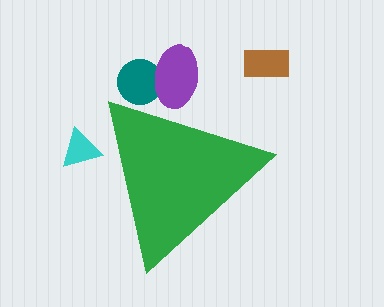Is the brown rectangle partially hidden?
No, the brown rectangle is fully visible.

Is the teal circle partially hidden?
Yes, the teal circle is partially hidden behind the green triangle.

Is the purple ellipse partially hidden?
Yes, the purple ellipse is partially hidden behind the green triangle.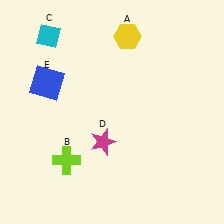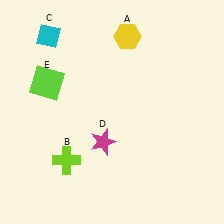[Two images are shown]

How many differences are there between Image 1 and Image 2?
There is 1 difference between the two images.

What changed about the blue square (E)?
In Image 1, E is blue. In Image 2, it changed to lime.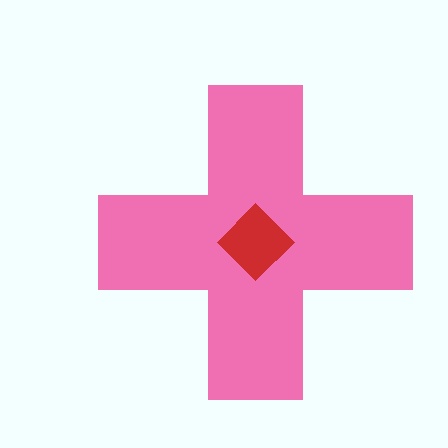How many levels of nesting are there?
2.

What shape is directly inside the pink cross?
The red diamond.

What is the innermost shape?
The red diamond.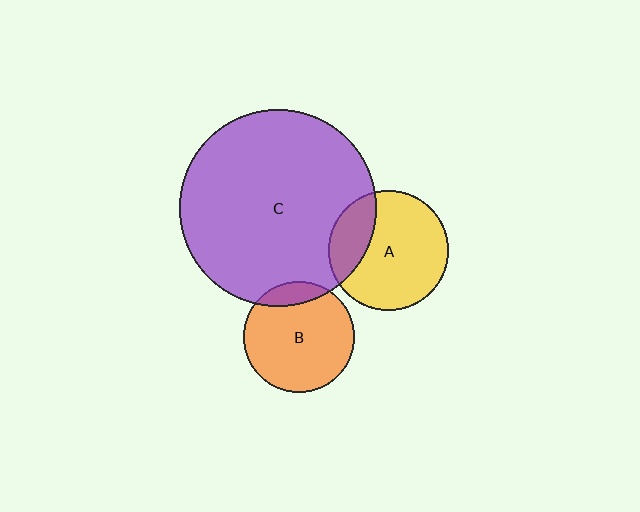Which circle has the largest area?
Circle C (purple).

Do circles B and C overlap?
Yes.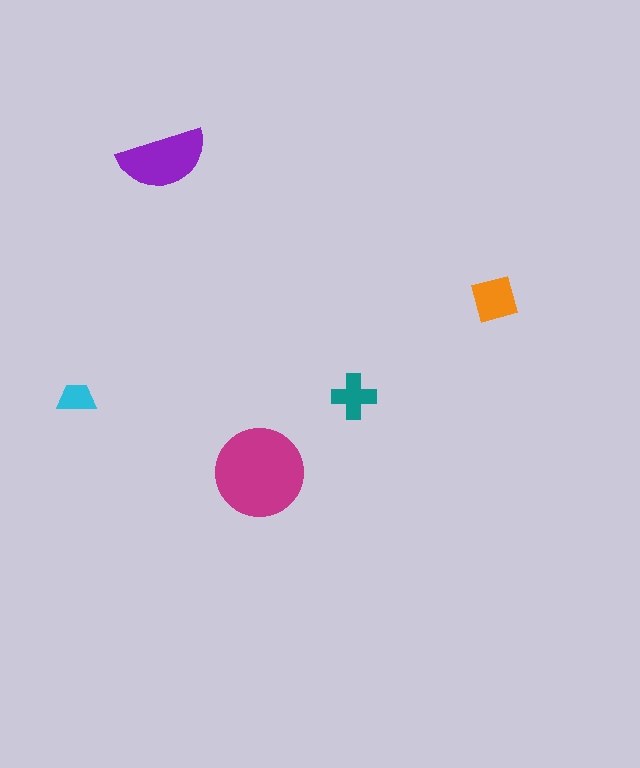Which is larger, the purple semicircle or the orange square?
The purple semicircle.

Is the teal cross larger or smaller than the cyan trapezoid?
Larger.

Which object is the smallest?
The cyan trapezoid.